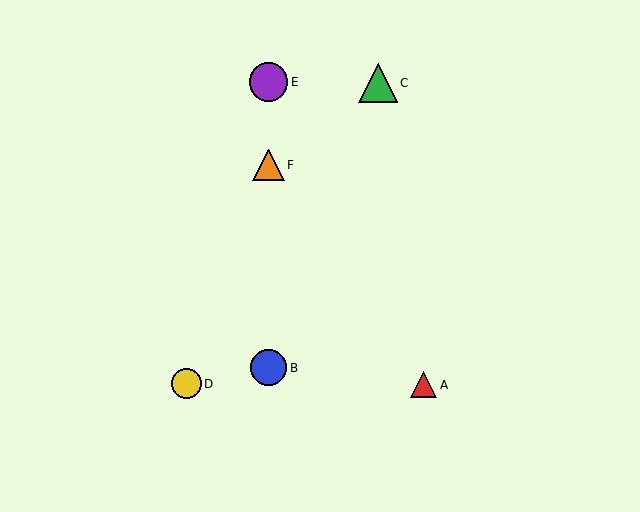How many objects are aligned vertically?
3 objects (B, E, F) are aligned vertically.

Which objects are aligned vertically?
Objects B, E, F are aligned vertically.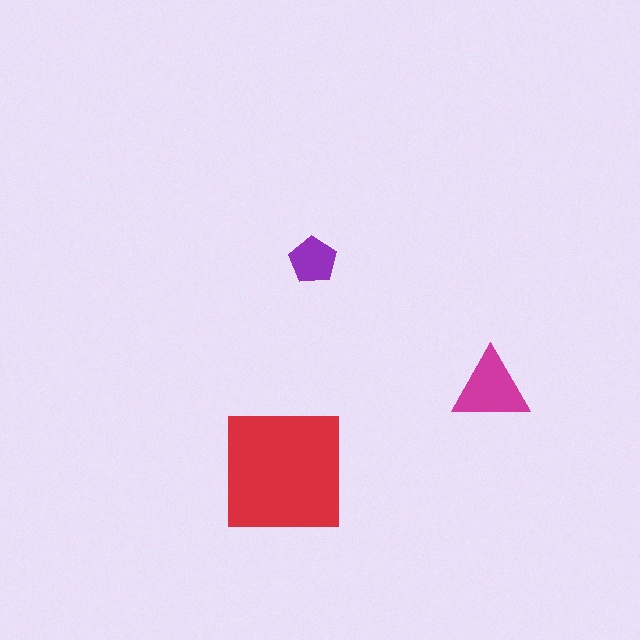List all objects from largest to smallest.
The red square, the magenta triangle, the purple pentagon.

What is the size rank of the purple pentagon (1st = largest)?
3rd.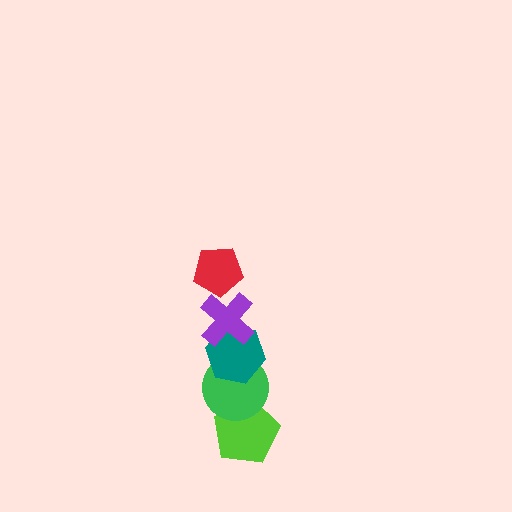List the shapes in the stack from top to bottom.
From top to bottom: the red pentagon, the purple cross, the teal hexagon, the green circle, the lime pentagon.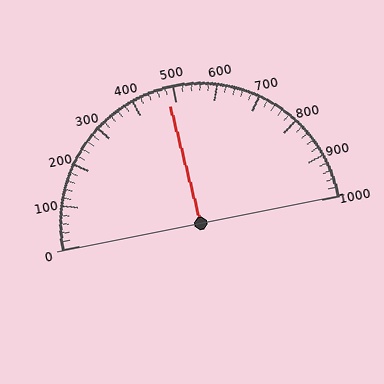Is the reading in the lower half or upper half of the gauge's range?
The reading is in the lower half of the range (0 to 1000).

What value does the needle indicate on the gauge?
The needle indicates approximately 480.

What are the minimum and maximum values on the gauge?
The gauge ranges from 0 to 1000.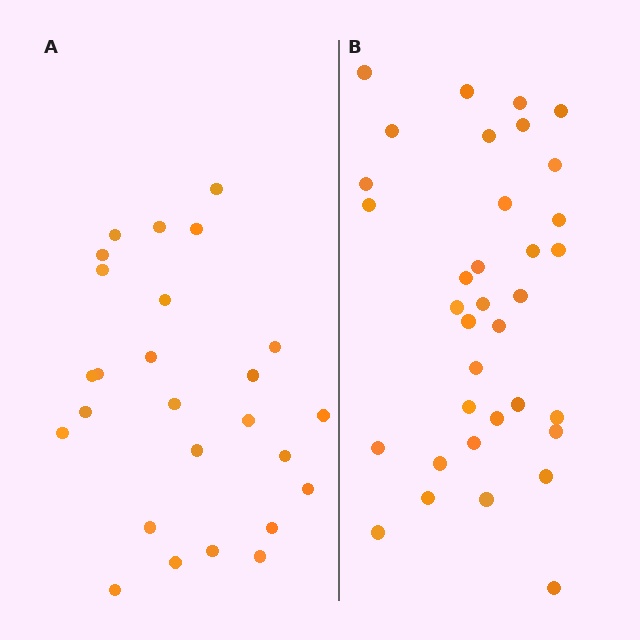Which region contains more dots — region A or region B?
Region B (the right region) has more dots.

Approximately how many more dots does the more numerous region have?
Region B has roughly 8 or so more dots than region A.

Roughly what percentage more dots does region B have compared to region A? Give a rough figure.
About 35% more.